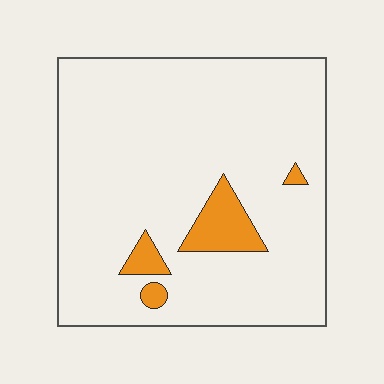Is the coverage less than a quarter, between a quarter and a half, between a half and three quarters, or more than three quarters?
Less than a quarter.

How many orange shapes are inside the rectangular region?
4.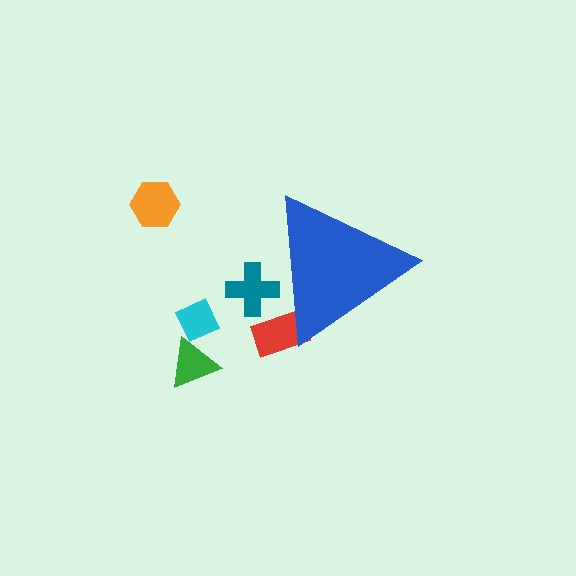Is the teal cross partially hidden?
Yes, the teal cross is partially hidden behind the blue triangle.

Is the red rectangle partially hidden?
Yes, the red rectangle is partially hidden behind the blue triangle.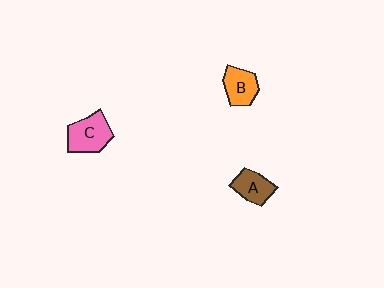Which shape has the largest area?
Shape C (pink).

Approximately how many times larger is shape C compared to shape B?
Approximately 1.3 times.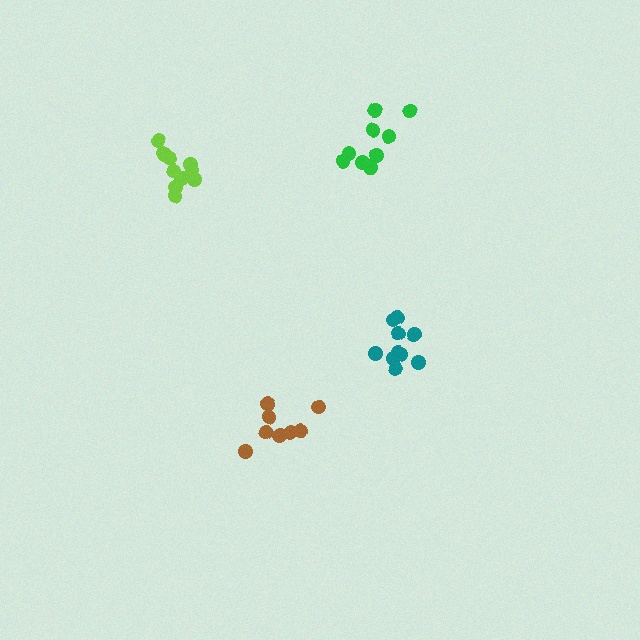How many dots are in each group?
Group 1: 10 dots, Group 2: 10 dots, Group 3: 11 dots, Group 4: 8 dots (39 total).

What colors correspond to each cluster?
The clusters are colored: green, teal, lime, brown.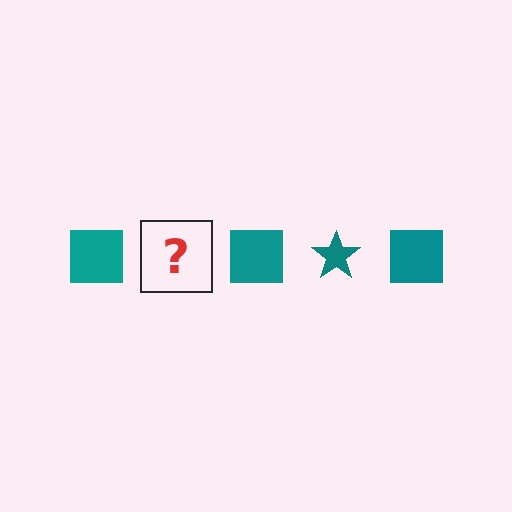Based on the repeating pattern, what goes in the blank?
The blank should be a teal star.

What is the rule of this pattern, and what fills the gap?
The rule is that the pattern cycles through square, star shapes in teal. The gap should be filled with a teal star.